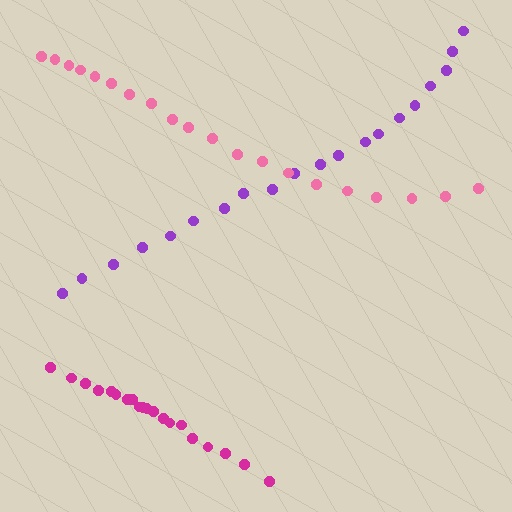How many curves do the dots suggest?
There are 3 distinct paths.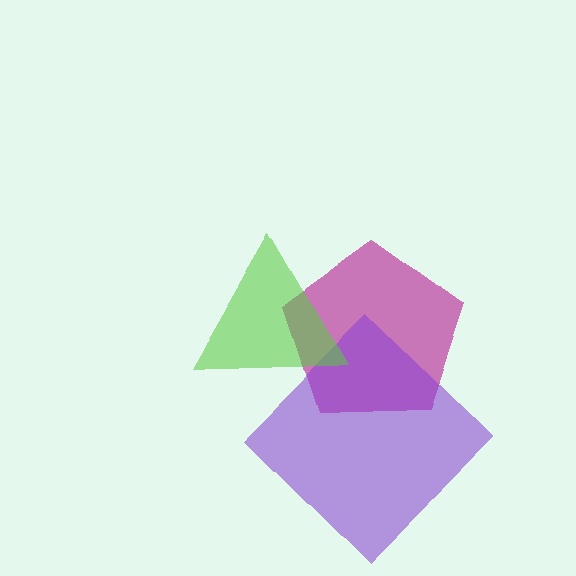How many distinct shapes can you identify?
There are 3 distinct shapes: a magenta pentagon, a purple diamond, a lime triangle.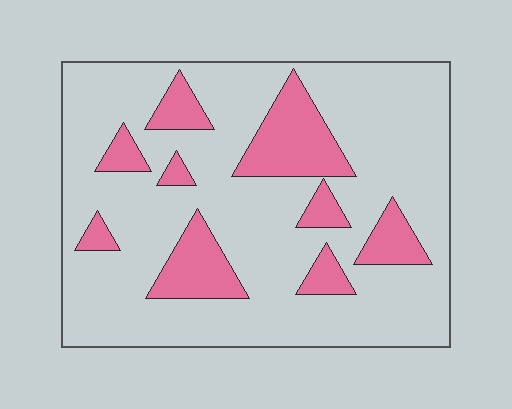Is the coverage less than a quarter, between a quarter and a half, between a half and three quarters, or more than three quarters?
Less than a quarter.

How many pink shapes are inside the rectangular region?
9.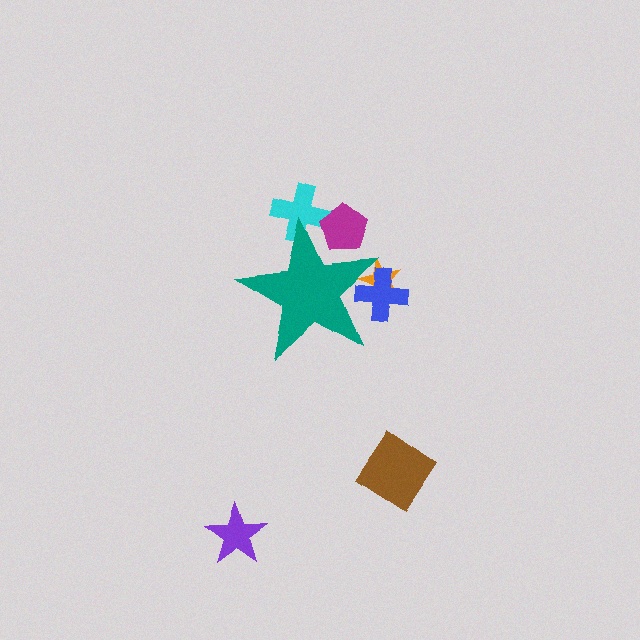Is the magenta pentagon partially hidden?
Yes, the magenta pentagon is partially hidden behind the teal star.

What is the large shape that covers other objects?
A teal star.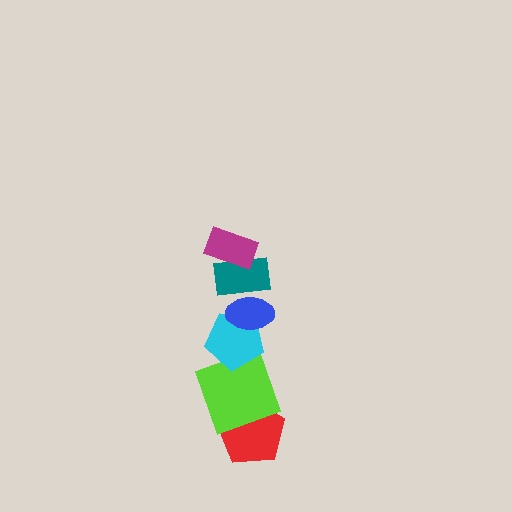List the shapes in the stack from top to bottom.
From top to bottom: the magenta rectangle, the teal rectangle, the blue ellipse, the cyan pentagon, the lime square, the red pentagon.